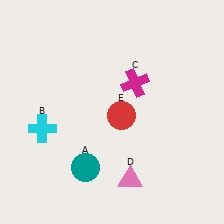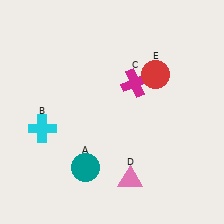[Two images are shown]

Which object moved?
The red circle (E) moved up.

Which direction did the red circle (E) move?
The red circle (E) moved up.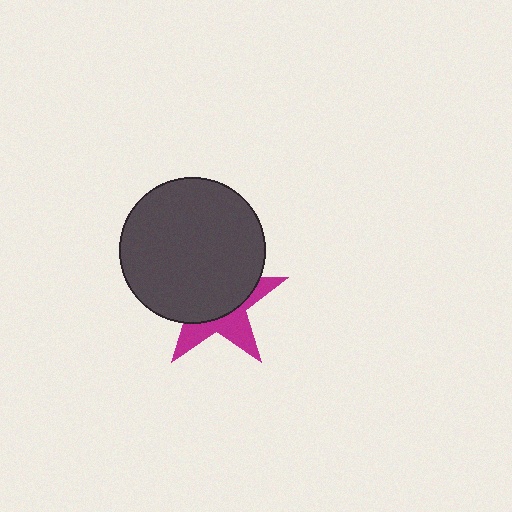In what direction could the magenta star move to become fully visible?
The magenta star could move down. That would shift it out from behind the dark gray circle entirely.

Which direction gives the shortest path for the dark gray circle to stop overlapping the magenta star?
Moving up gives the shortest separation.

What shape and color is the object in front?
The object in front is a dark gray circle.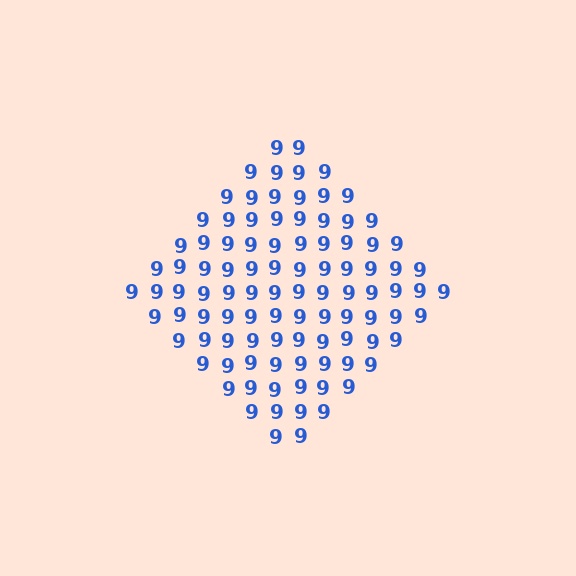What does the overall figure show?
The overall figure shows a diamond.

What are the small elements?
The small elements are digit 9's.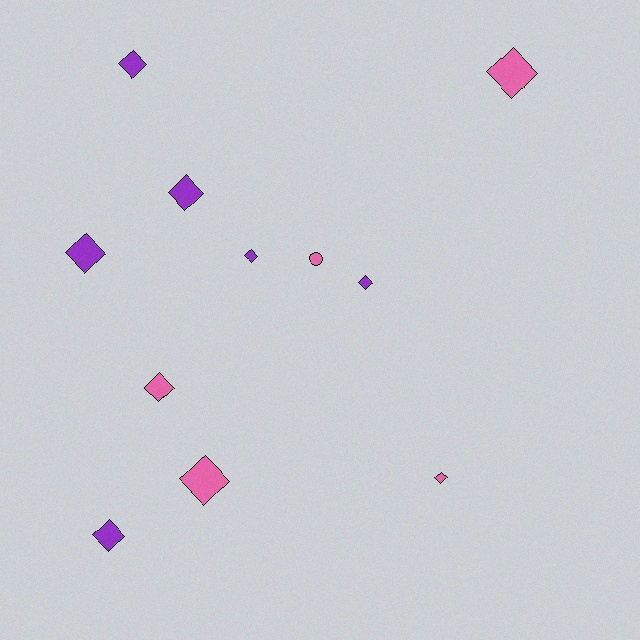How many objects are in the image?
There are 11 objects.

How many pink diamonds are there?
There are 4 pink diamonds.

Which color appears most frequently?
Purple, with 6 objects.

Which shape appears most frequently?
Diamond, with 10 objects.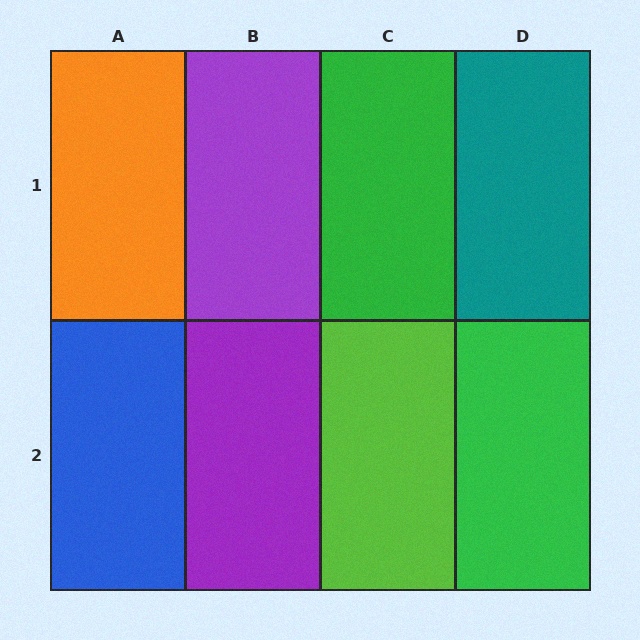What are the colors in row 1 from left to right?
Orange, purple, green, teal.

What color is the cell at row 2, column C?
Lime.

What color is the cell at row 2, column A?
Blue.